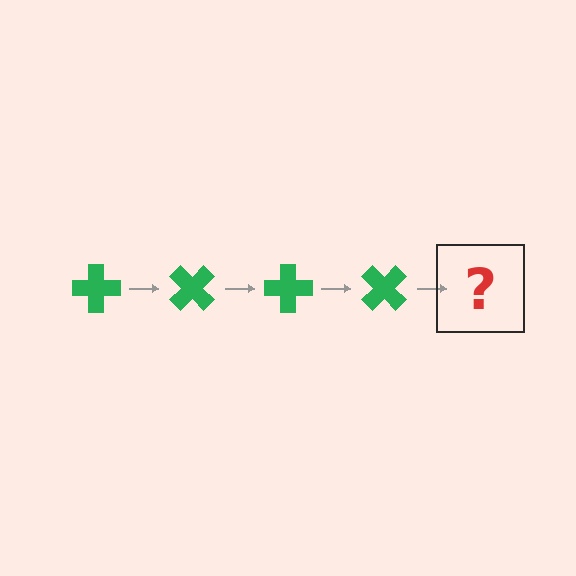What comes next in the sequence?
The next element should be a green cross rotated 180 degrees.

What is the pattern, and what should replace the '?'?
The pattern is that the cross rotates 45 degrees each step. The '?' should be a green cross rotated 180 degrees.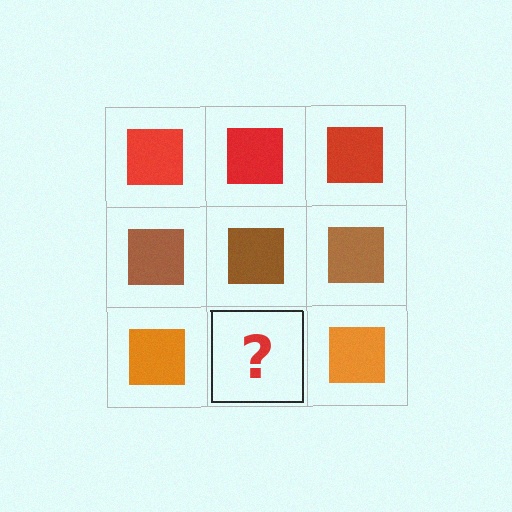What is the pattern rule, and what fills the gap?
The rule is that each row has a consistent color. The gap should be filled with an orange square.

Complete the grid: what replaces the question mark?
The question mark should be replaced with an orange square.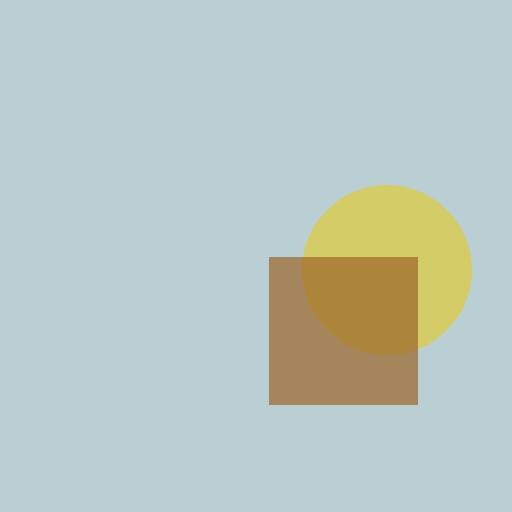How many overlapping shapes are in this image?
There are 2 overlapping shapes in the image.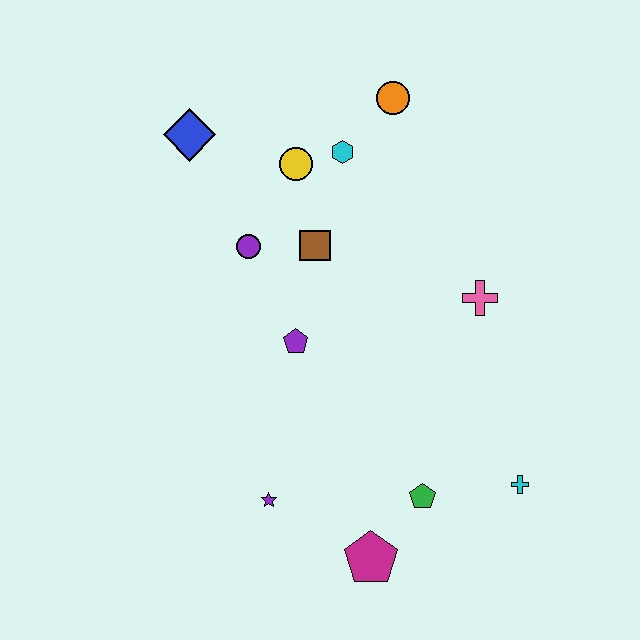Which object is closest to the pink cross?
The brown square is closest to the pink cross.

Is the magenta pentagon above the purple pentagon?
No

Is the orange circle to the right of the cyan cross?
No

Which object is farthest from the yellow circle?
The magenta pentagon is farthest from the yellow circle.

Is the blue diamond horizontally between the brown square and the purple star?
No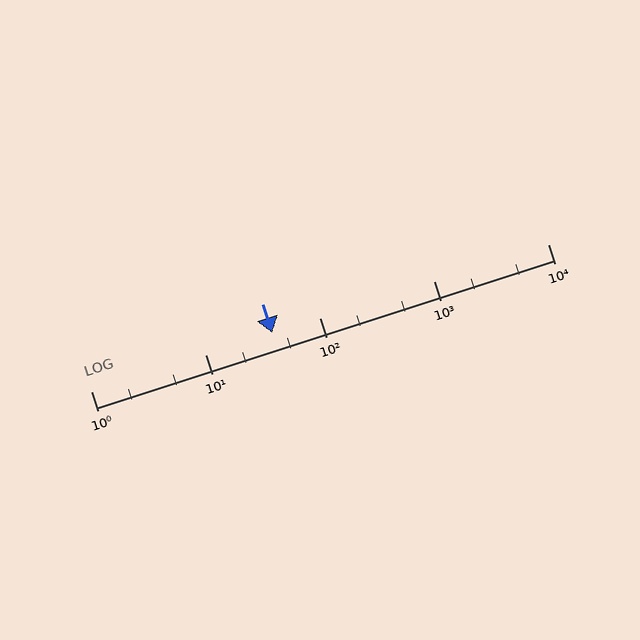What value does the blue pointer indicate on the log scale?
The pointer indicates approximately 39.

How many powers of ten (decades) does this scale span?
The scale spans 4 decades, from 1 to 10000.